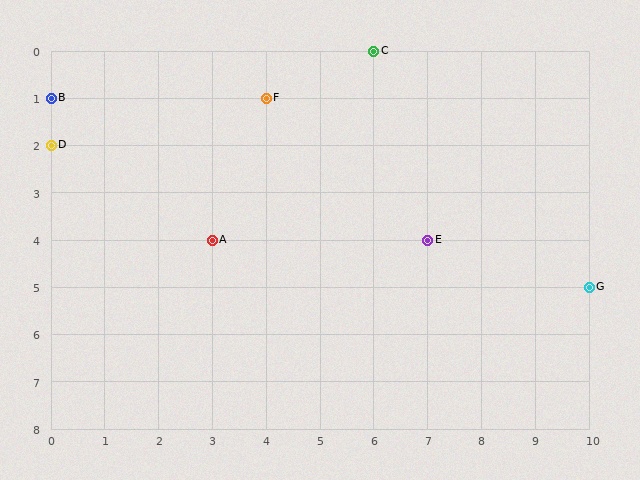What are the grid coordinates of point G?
Point G is at grid coordinates (10, 5).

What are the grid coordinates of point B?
Point B is at grid coordinates (0, 1).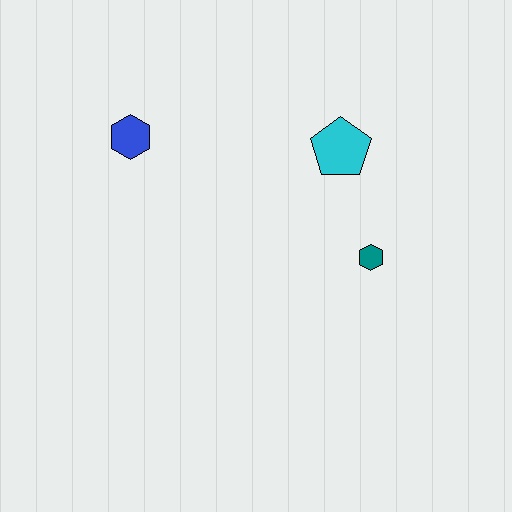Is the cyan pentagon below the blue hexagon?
Yes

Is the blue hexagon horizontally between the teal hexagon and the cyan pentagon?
No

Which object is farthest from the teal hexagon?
The blue hexagon is farthest from the teal hexagon.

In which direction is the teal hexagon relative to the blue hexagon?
The teal hexagon is to the right of the blue hexagon.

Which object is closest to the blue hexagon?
The cyan pentagon is closest to the blue hexagon.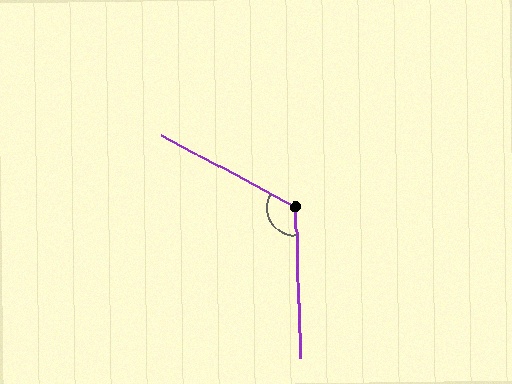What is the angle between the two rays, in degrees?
Approximately 120 degrees.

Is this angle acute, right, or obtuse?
It is obtuse.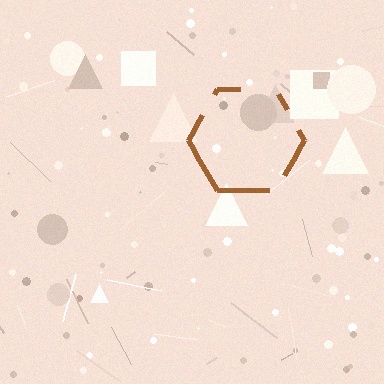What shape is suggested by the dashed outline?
The dashed outline suggests a hexagon.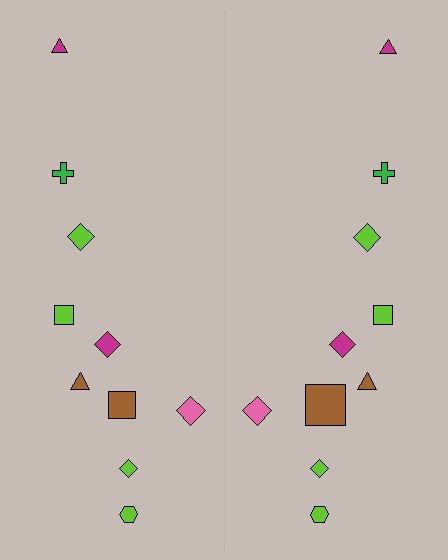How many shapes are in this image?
There are 20 shapes in this image.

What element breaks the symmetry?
The brown square on the right side has a different size than its mirror counterpart.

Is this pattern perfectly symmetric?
No, the pattern is not perfectly symmetric. The brown square on the right side has a different size than its mirror counterpart.